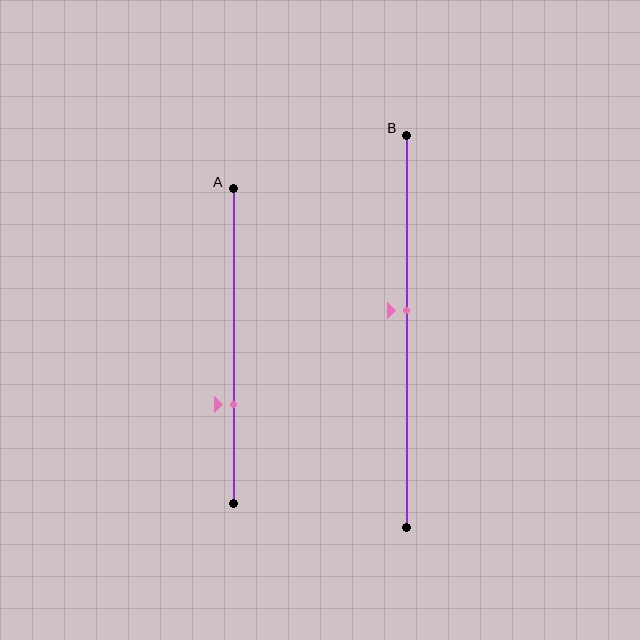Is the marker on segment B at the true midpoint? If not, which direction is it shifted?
No, the marker on segment B is shifted upward by about 5% of the segment length.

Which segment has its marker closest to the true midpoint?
Segment B has its marker closest to the true midpoint.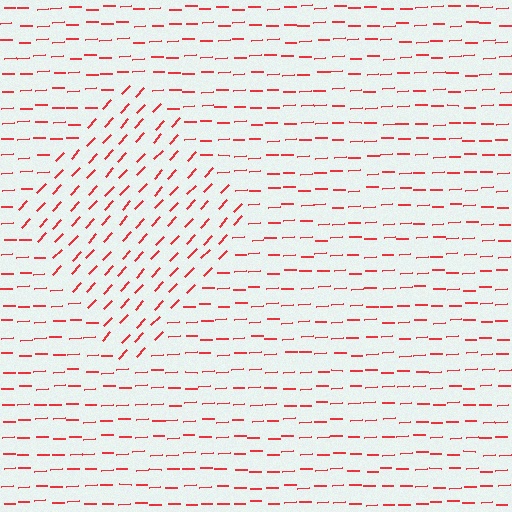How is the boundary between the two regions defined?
The boundary is defined purely by a change in line orientation (approximately 45 degrees difference). All lines are the same color and thickness.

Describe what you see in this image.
The image is filled with small red line segments. A diamond region in the image has lines oriented differently from the surrounding lines, creating a visible texture boundary.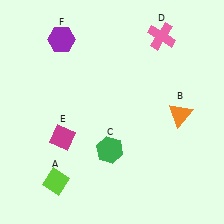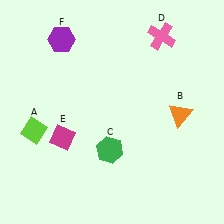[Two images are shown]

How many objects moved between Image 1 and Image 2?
1 object moved between the two images.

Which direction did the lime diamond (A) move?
The lime diamond (A) moved up.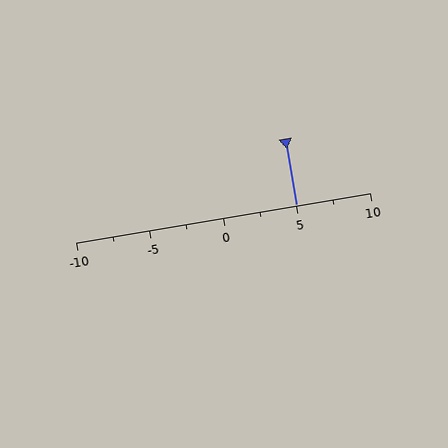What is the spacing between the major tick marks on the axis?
The major ticks are spaced 5 apart.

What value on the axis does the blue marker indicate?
The marker indicates approximately 5.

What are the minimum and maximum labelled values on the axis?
The axis runs from -10 to 10.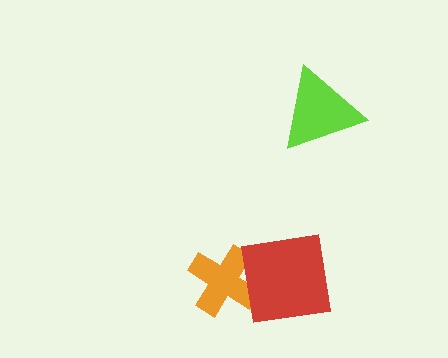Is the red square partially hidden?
No, no other shape covers it.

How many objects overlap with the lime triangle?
0 objects overlap with the lime triangle.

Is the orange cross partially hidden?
Yes, it is partially covered by another shape.